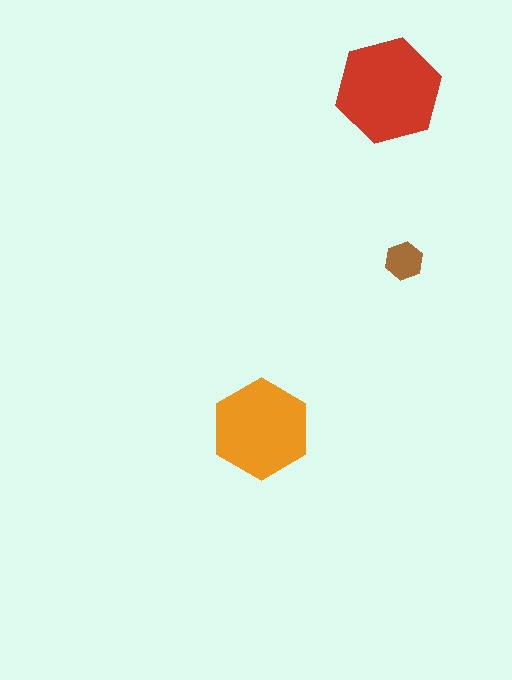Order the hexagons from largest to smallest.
the red one, the orange one, the brown one.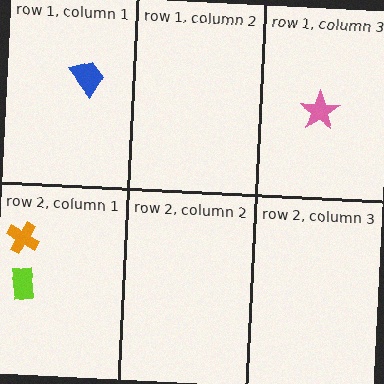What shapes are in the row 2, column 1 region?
The lime rectangle, the orange cross.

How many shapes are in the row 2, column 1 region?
2.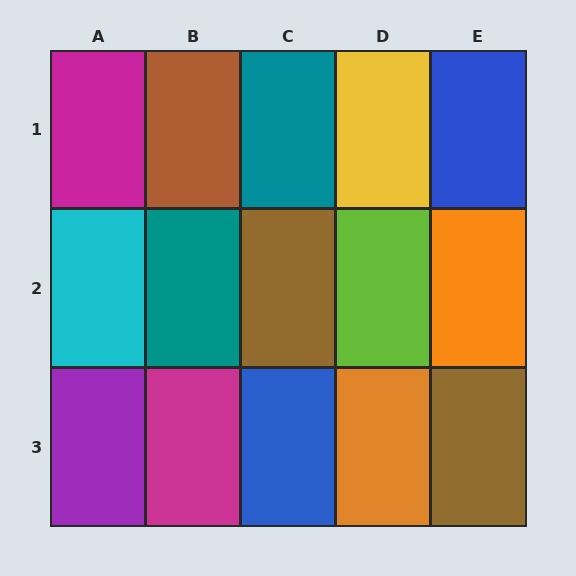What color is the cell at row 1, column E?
Blue.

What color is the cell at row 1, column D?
Yellow.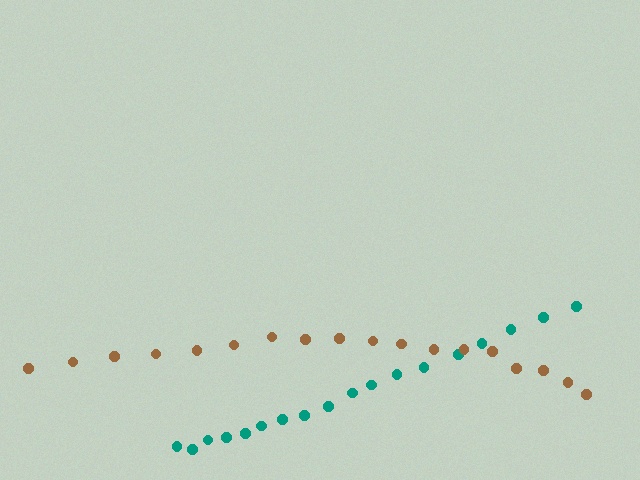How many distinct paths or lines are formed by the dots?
There are 2 distinct paths.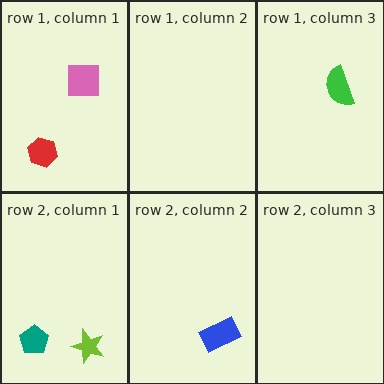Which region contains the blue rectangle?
The row 2, column 2 region.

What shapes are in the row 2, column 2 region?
The blue rectangle.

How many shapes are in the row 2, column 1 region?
2.